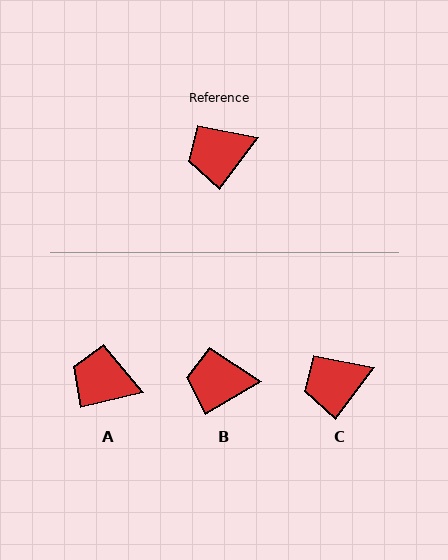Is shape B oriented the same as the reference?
No, it is off by about 22 degrees.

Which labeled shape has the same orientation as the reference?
C.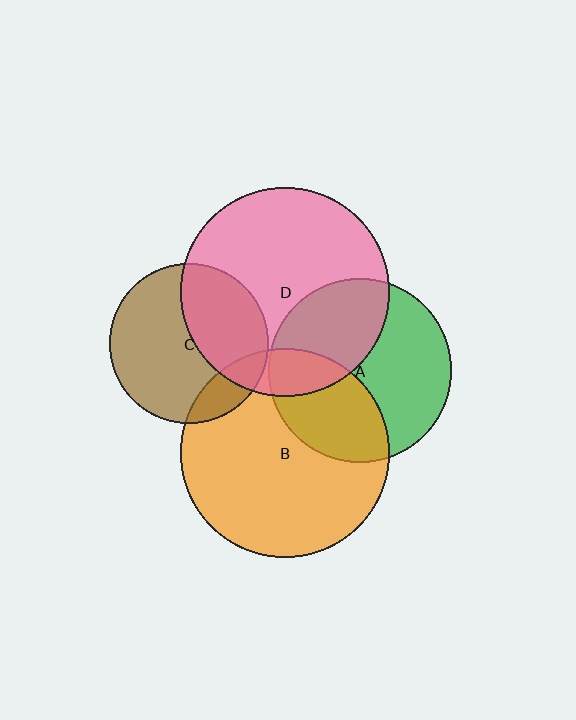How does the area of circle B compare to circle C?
Approximately 1.7 times.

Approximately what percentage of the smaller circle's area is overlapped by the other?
Approximately 15%.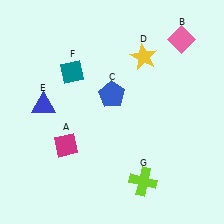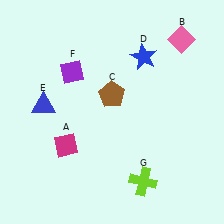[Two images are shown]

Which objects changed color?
C changed from blue to brown. D changed from yellow to blue. F changed from teal to purple.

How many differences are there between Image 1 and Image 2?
There are 3 differences between the two images.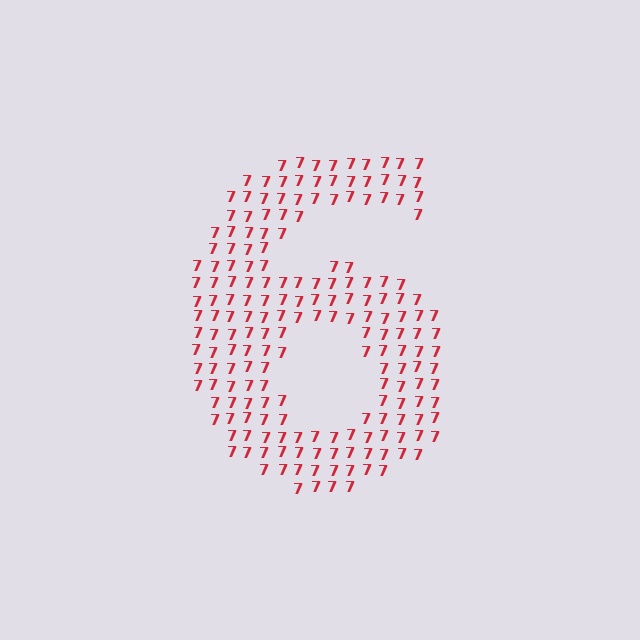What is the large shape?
The large shape is the digit 6.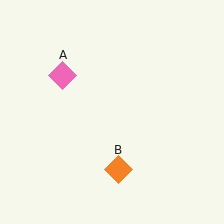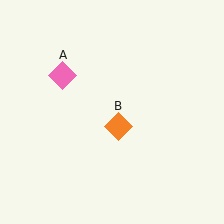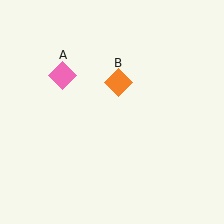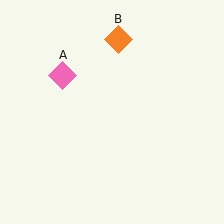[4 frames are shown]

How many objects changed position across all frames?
1 object changed position: orange diamond (object B).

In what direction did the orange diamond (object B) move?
The orange diamond (object B) moved up.